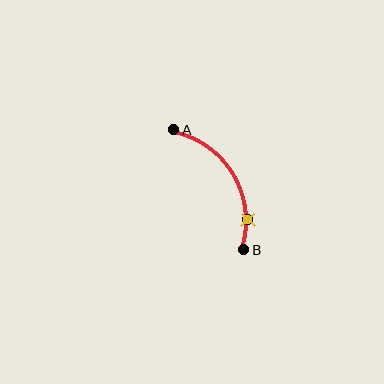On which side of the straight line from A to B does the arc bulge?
The arc bulges to the right of the straight line connecting A and B.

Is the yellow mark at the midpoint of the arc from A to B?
No. The yellow mark lies on the arc but is closer to endpoint B. The arc midpoint would be at the point on the curve equidistant along the arc from both A and B.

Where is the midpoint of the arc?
The arc midpoint is the point on the curve farthest from the straight line joining A and B. It sits to the right of that line.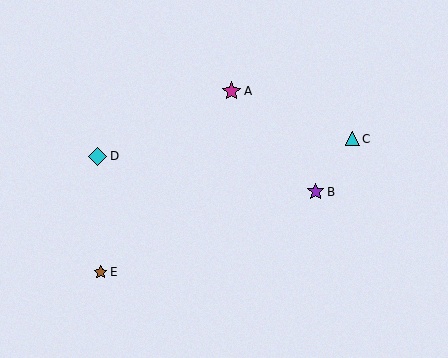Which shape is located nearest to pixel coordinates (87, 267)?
The brown star (labeled E) at (101, 272) is nearest to that location.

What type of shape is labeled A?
Shape A is a magenta star.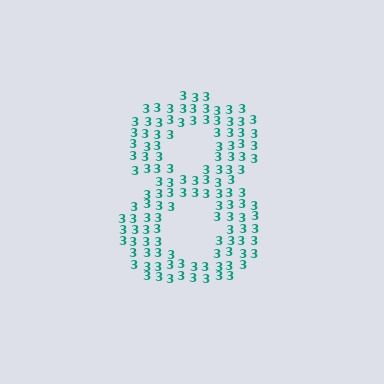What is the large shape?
The large shape is the digit 8.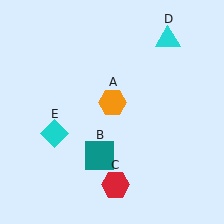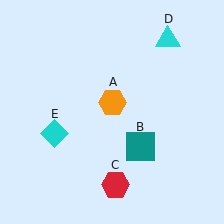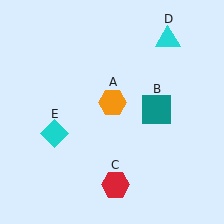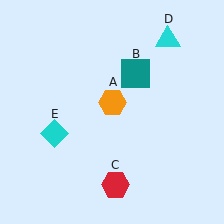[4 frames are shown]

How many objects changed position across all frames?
1 object changed position: teal square (object B).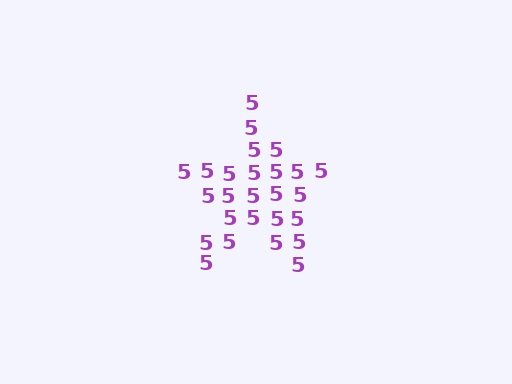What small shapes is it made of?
It is made of small digit 5's.